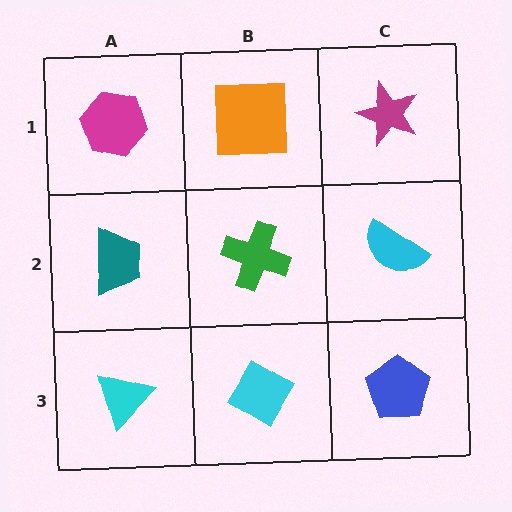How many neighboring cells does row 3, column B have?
3.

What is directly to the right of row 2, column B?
A cyan semicircle.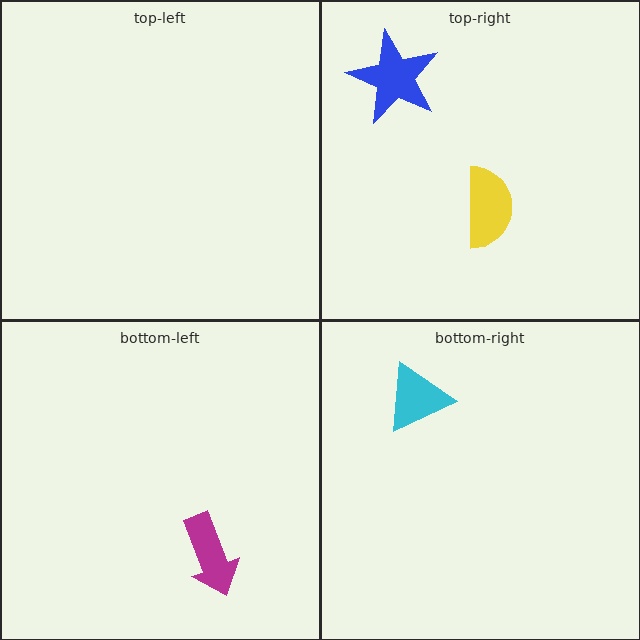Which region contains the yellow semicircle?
The top-right region.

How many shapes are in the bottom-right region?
1.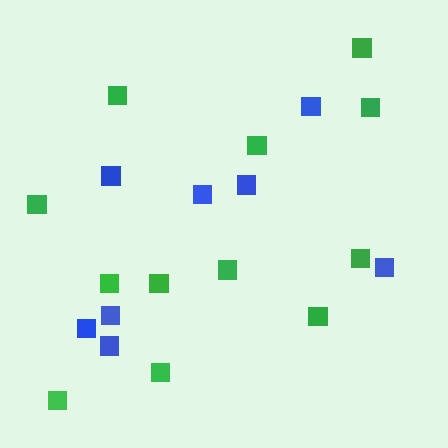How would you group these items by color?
There are 2 groups: one group of green squares (12) and one group of blue squares (8).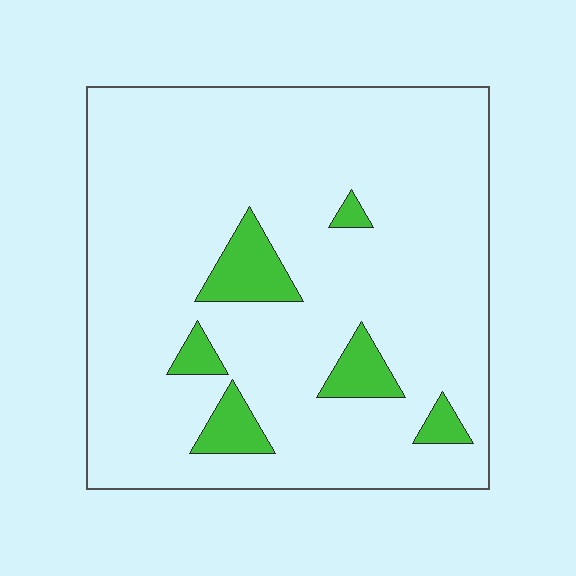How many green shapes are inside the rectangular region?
6.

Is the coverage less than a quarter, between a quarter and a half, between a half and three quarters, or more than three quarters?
Less than a quarter.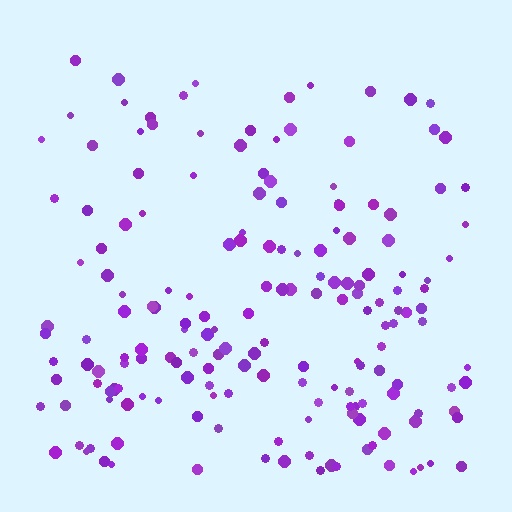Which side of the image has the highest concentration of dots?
The bottom.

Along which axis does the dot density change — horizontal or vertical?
Vertical.